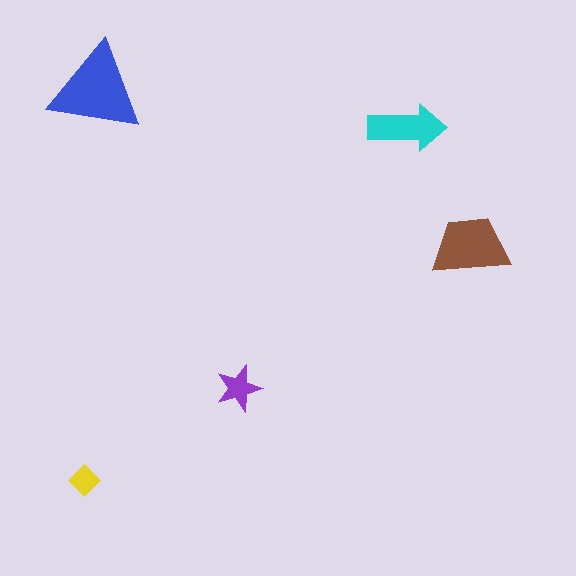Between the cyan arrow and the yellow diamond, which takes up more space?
The cyan arrow.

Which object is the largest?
The blue triangle.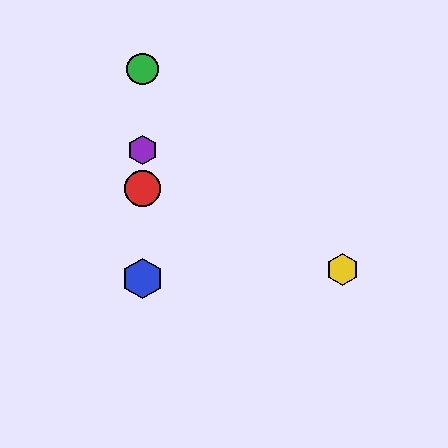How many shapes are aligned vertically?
4 shapes (the red circle, the blue hexagon, the green circle, the purple hexagon) are aligned vertically.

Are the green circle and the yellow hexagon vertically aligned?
No, the green circle is at x≈142 and the yellow hexagon is at x≈342.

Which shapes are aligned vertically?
The red circle, the blue hexagon, the green circle, the purple hexagon are aligned vertically.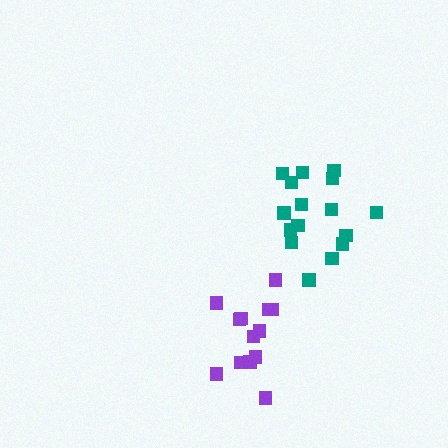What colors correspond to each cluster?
The clusters are colored: teal, purple.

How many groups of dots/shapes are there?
There are 2 groups.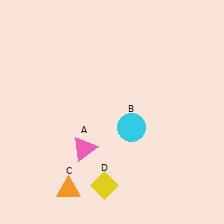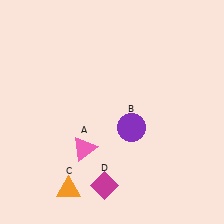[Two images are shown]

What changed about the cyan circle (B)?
In Image 1, B is cyan. In Image 2, it changed to purple.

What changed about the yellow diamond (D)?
In Image 1, D is yellow. In Image 2, it changed to magenta.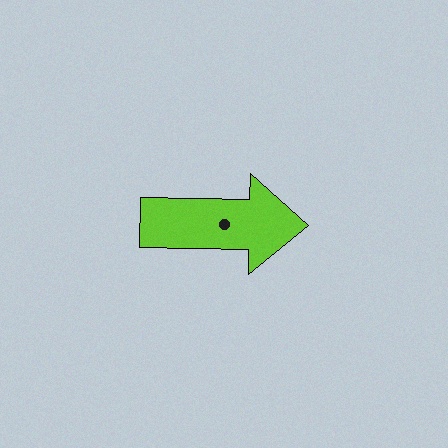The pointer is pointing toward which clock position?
Roughly 3 o'clock.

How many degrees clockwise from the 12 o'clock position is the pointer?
Approximately 91 degrees.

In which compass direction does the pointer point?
East.